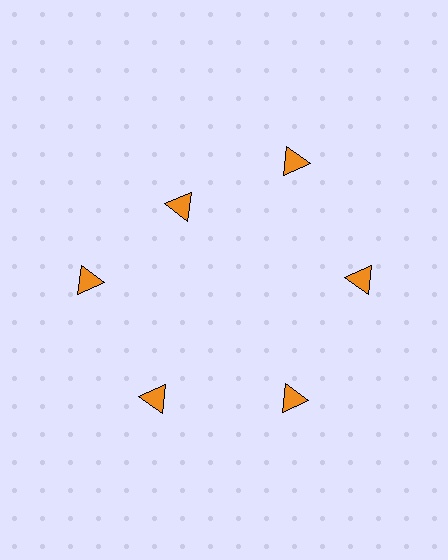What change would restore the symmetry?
The symmetry would be restored by moving it outward, back onto the ring so that all 6 triangles sit at equal angles and equal distance from the center.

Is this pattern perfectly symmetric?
No. The 6 orange triangles are arranged in a ring, but one element near the 11 o'clock position is pulled inward toward the center, breaking the 6-fold rotational symmetry.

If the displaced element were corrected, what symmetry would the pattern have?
It would have 6-fold rotational symmetry — the pattern would map onto itself every 60 degrees.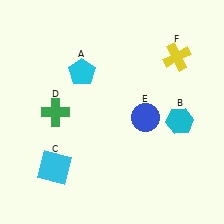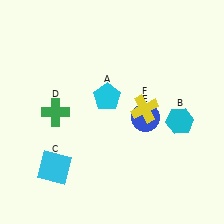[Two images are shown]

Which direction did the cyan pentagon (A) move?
The cyan pentagon (A) moved right.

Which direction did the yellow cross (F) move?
The yellow cross (F) moved down.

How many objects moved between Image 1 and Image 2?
2 objects moved between the two images.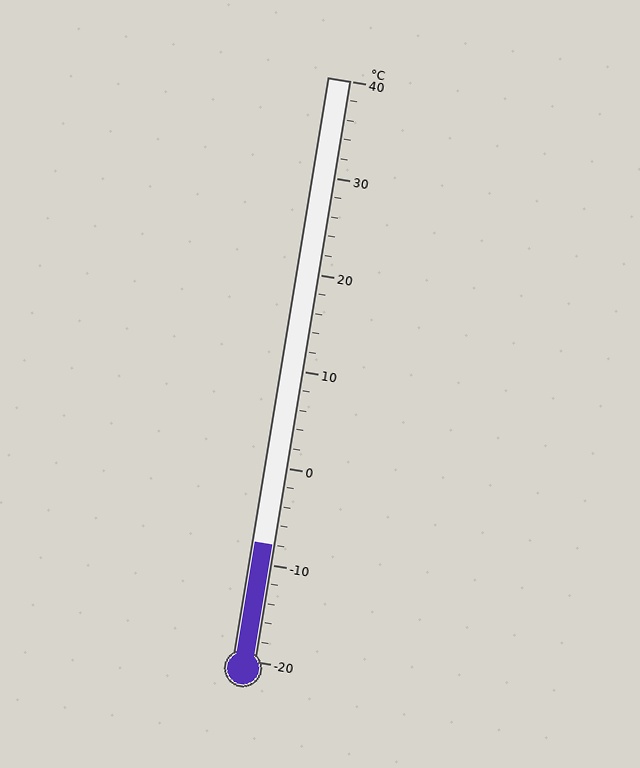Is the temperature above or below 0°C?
The temperature is below 0°C.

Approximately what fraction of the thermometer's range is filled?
The thermometer is filled to approximately 20% of its range.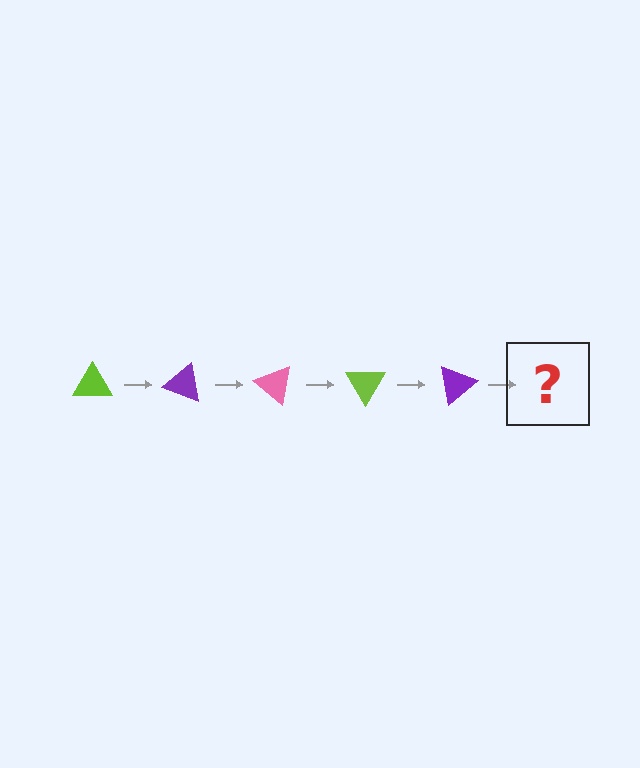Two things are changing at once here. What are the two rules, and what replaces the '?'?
The two rules are that it rotates 20 degrees each step and the color cycles through lime, purple, and pink. The '?' should be a pink triangle, rotated 100 degrees from the start.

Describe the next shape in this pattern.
It should be a pink triangle, rotated 100 degrees from the start.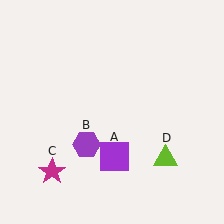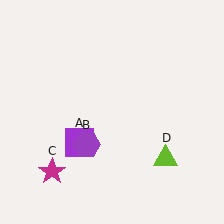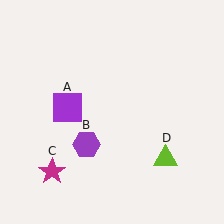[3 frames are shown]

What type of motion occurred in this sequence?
The purple square (object A) rotated clockwise around the center of the scene.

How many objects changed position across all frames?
1 object changed position: purple square (object A).